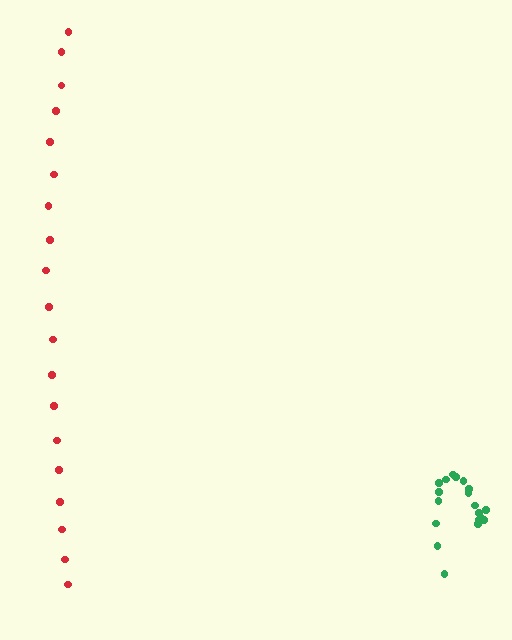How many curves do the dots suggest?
There are 2 distinct paths.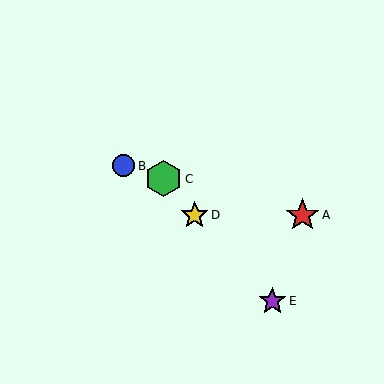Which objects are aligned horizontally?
Objects A, D are aligned horizontally.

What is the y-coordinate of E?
Object E is at y≈301.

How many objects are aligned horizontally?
2 objects (A, D) are aligned horizontally.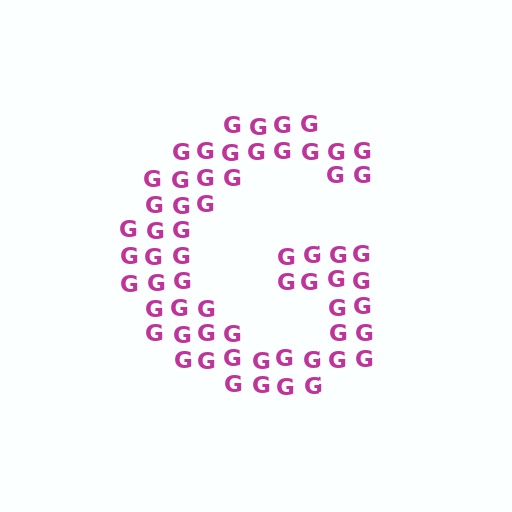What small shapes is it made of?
It is made of small letter G's.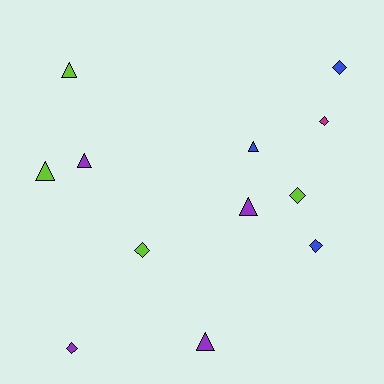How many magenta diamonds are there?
There is 1 magenta diamond.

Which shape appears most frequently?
Triangle, with 6 objects.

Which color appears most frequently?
Purple, with 4 objects.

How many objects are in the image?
There are 12 objects.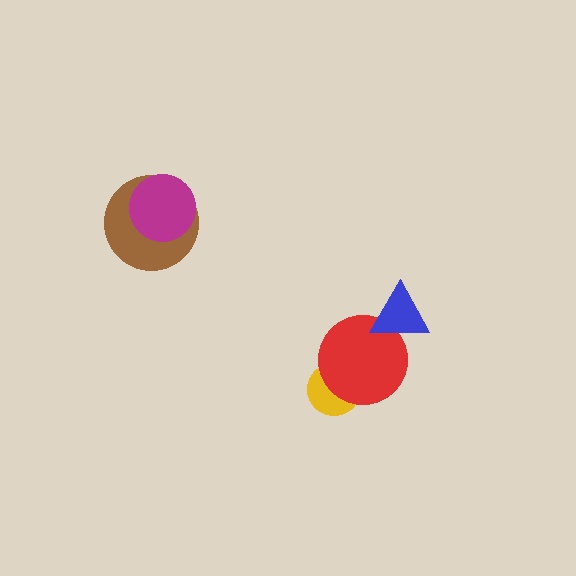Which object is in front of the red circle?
The blue triangle is in front of the red circle.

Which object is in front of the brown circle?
The magenta circle is in front of the brown circle.